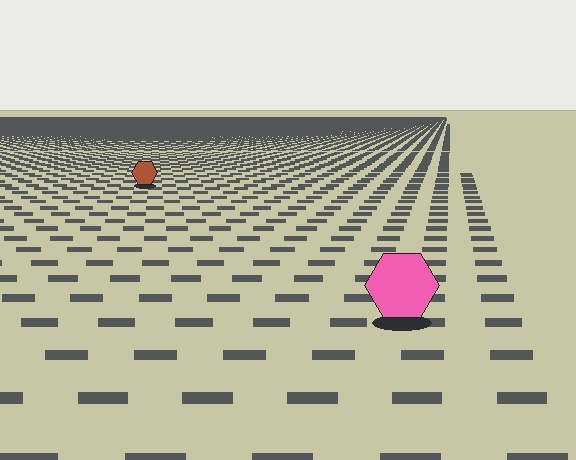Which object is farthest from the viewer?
The brown hexagon is farthest from the viewer. It appears smaller and the ground texture around it is denser.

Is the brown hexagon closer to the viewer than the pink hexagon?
No. The pink hexagon is closer — you can tell from the texture gradient: the ground texture is coarser near it.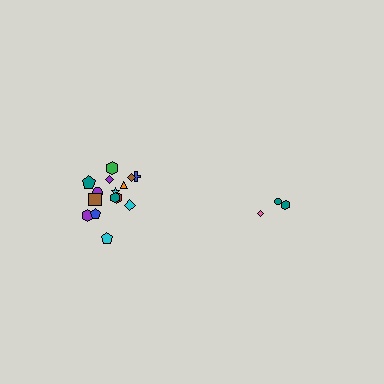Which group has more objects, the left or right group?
The left group.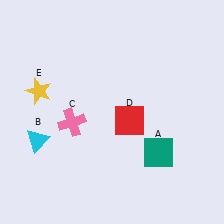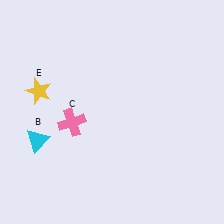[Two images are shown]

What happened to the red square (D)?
The red square (D) was removed in Image 2. It was in the bottom-right area of Image 1.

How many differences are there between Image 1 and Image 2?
There are 2 differences between the two images.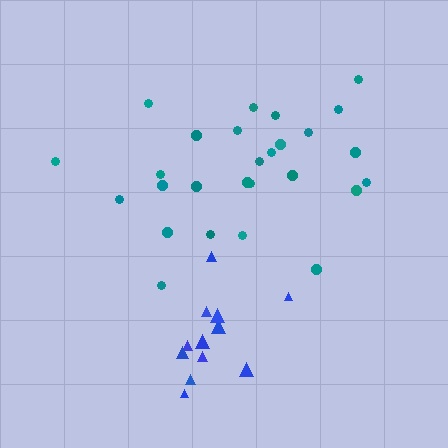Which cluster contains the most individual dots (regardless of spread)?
Teal (27).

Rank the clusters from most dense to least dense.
blue, teal.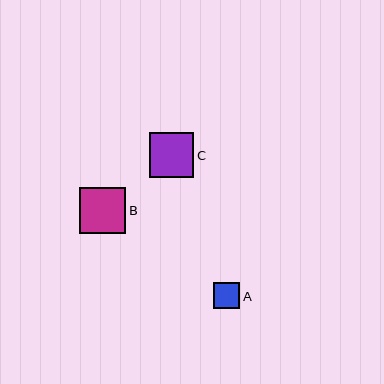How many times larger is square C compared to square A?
Square C is approximately 1.7 times the size of square A.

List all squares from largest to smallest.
From largest to smallest: B, C, A.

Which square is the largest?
Square B is the largest with a size of approximately 46 pixels.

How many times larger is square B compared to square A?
Square B is approximately 1.8 times the size of square A.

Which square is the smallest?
Square A is the smallest with a size of approximately 26 pixels.